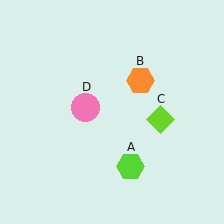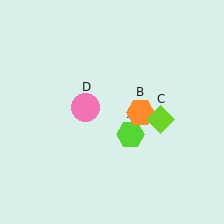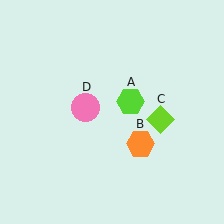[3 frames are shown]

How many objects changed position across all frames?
2 objects changed position: lime hexagon (object A), orange hexagon (object B).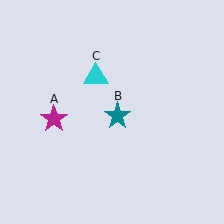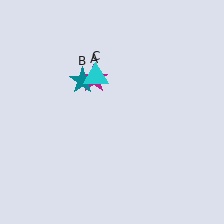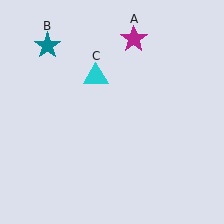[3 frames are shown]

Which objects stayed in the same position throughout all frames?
Cyan triangle (object C) remained stationary.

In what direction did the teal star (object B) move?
The teal star (object B) moved up and to the left.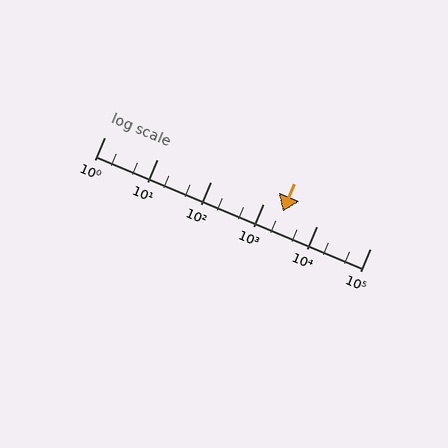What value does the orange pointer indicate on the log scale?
The pointer indicates approximately 2300.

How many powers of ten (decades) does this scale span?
The scale spans 5 decades, from 1 to 100000.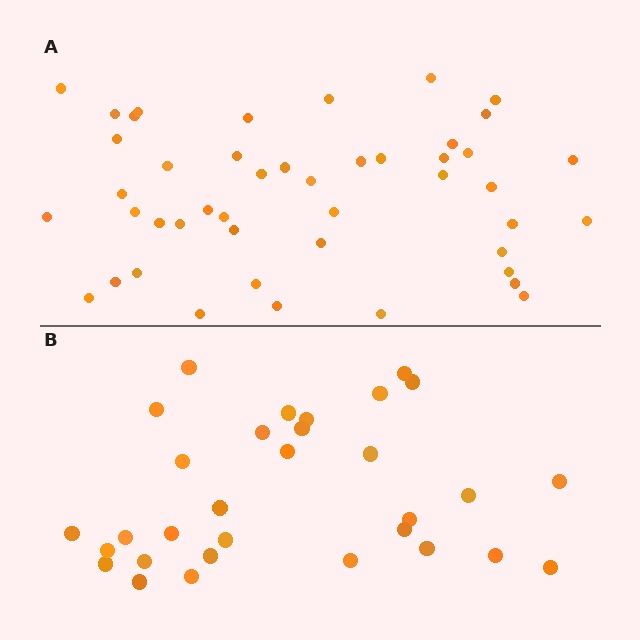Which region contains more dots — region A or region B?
Region A (the top region) has more dots.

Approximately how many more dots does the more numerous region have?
Region A has approximately 15 more dots than region B.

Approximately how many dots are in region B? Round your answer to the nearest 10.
About 30 dots. (The exact count is 31, which rounds to 30.)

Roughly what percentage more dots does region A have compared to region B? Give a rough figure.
About 50% more.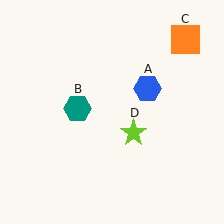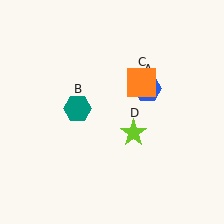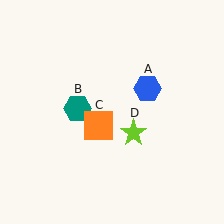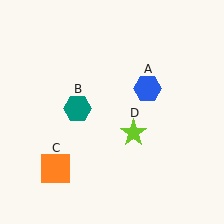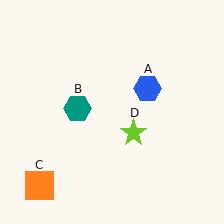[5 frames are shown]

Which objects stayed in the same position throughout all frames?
Blue hexagon (object A) and teal hexagon (object B) and lime star (object D) remained stationary.